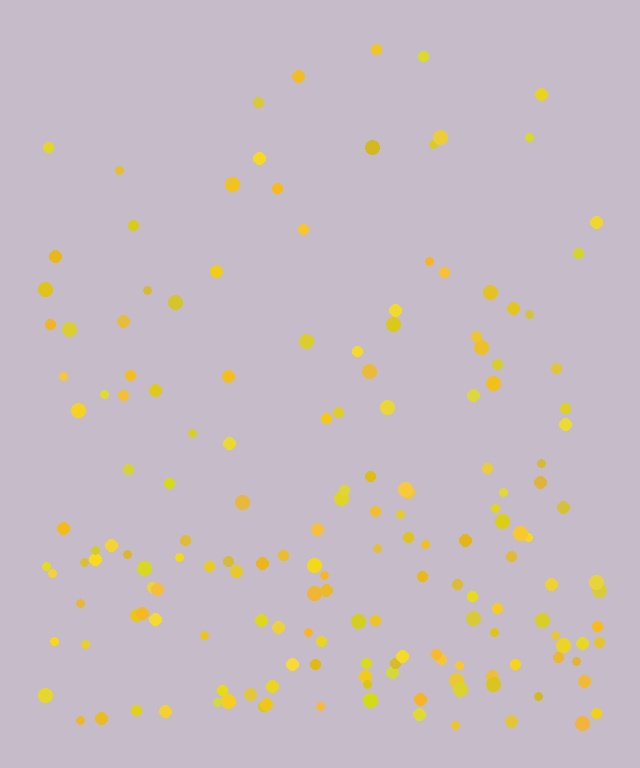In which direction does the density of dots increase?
From top to bottom, with the bottom side densest.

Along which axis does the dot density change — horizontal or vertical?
Vertical.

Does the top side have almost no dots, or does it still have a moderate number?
Still a moderate number, just noticeably fewer than the bottom.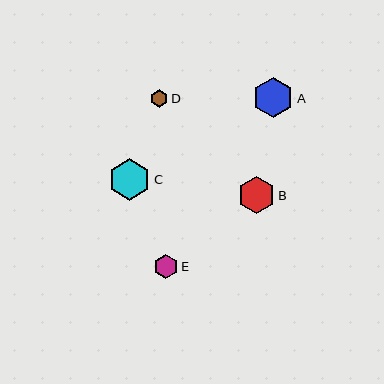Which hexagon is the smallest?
Hexagon D is the smallest with a size of approximately 17 pixels.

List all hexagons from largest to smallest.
From largest to smallest: C, A, B, E, D.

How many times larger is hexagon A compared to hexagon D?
Hexagon A is approximately 2.3 times the size of hexagon D.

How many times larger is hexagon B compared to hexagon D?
Hexagon B is approximately 2.1 times the size of hexagon D.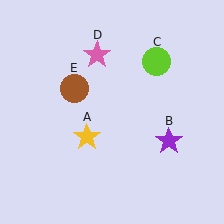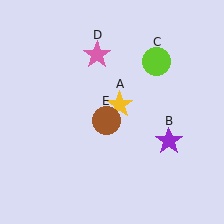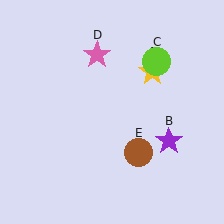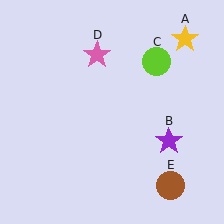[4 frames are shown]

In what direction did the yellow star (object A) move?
The yellow star (object A) moved up and to the right.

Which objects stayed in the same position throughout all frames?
Purple star (object B) and lime circle (object C) and pink star (object D) remained stationary.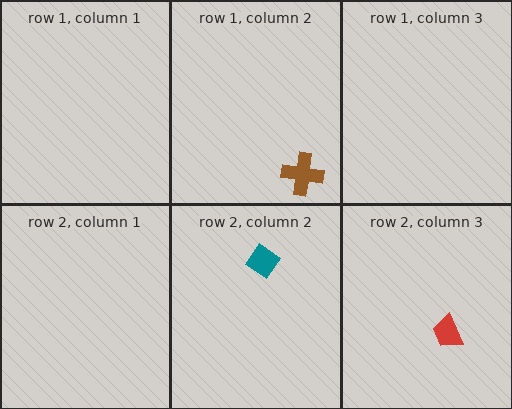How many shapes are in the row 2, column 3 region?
1.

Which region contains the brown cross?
The row 1, column 2 region.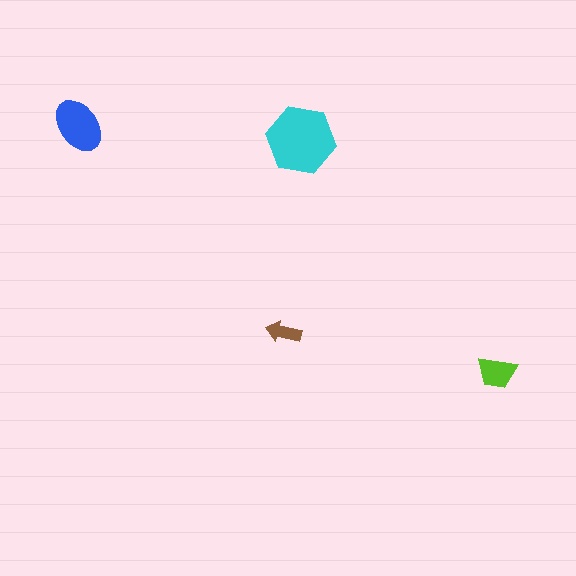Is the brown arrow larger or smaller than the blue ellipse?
Smaller.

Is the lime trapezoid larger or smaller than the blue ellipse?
Smaller.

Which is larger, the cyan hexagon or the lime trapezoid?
The cyan hexagon.